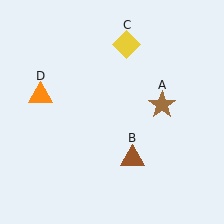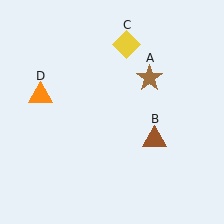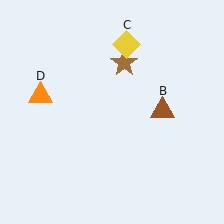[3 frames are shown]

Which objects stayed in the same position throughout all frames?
Yellow diamond (object C) and orange triangle (object D) remained stationary.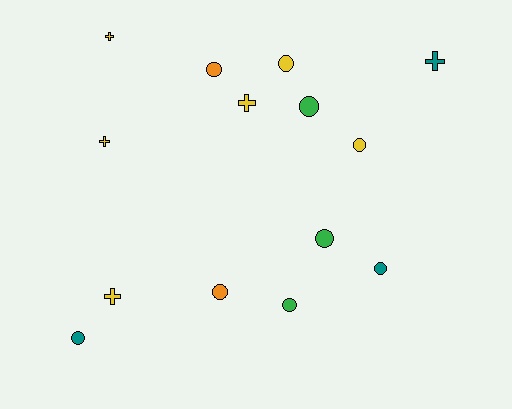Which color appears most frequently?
Yellow, with 6 objects.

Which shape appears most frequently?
Circle, with 9 objects.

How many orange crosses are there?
There are no orange crosses.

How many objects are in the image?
There are 14 objects.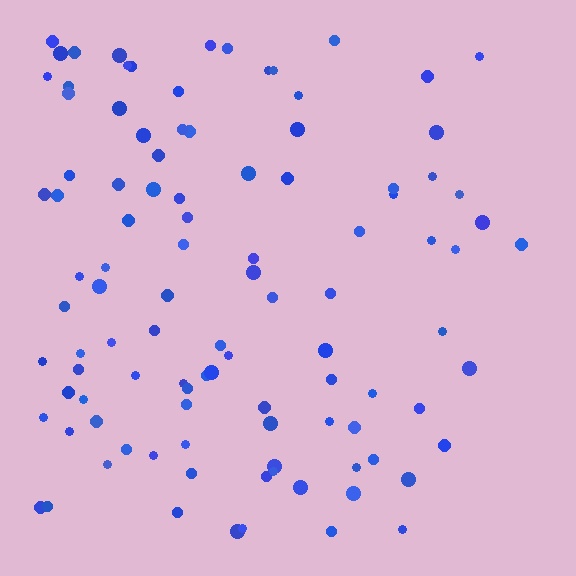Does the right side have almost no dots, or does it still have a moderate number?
Still a moderate number, just noticeably fewer than the left.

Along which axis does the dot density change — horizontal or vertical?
Horizontal.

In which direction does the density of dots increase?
From right to left, with the left side densest.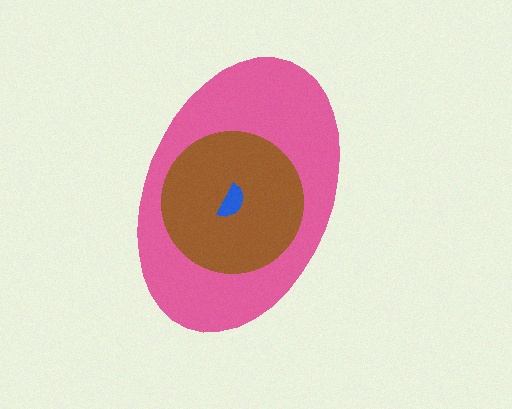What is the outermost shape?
The pink ellipse.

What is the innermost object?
The blue semicircle.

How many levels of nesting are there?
3.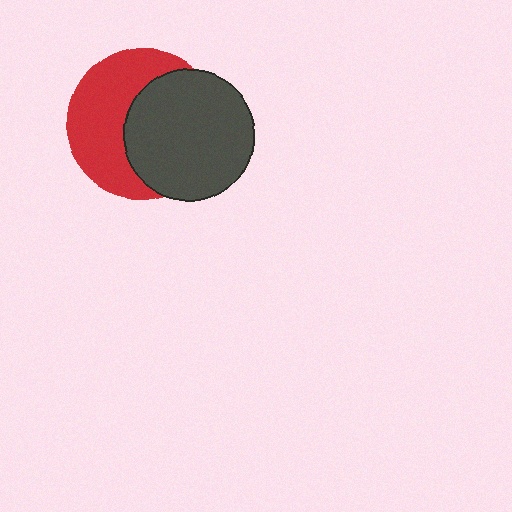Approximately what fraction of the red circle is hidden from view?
Roughly 50% of the red circle is hidden behind the dark gray circle.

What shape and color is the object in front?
The object in front is a dark gray circle.